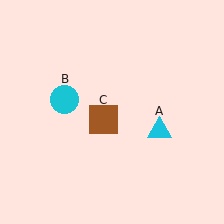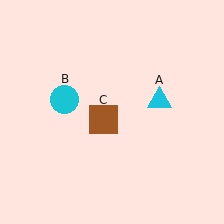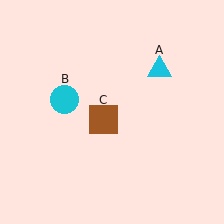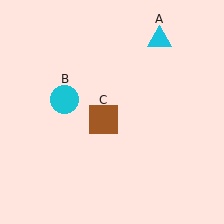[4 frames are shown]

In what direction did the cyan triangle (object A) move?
The cyan triangle (object A) moved up.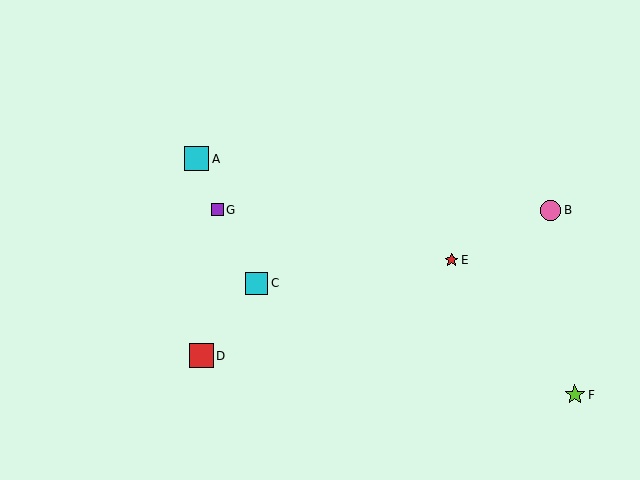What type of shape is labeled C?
Shape C is a cyan square.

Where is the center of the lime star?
The center of the lime star is at (575, 395).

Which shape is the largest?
The red square (labeled D) is the largest.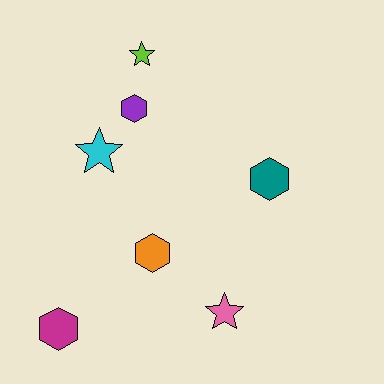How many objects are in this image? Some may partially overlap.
There are 7 objects.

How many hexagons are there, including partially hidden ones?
There are 4 hexagons.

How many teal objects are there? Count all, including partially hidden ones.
There is 1 teal object.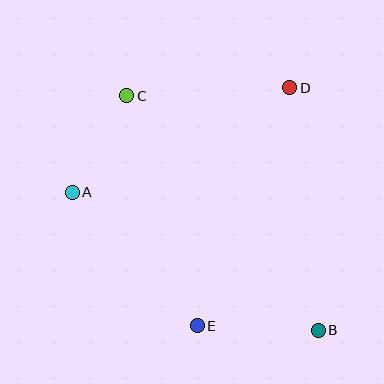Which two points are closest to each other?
Points A and C are closest to each other.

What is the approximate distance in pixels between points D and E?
The distance between D and E is approximately 255 pixels.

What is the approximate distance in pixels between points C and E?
The distance between C and E is approximately 241 pixels.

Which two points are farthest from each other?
Points B and C are farthest from each other.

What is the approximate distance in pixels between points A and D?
The distance between A and D is approximately 241 pixels.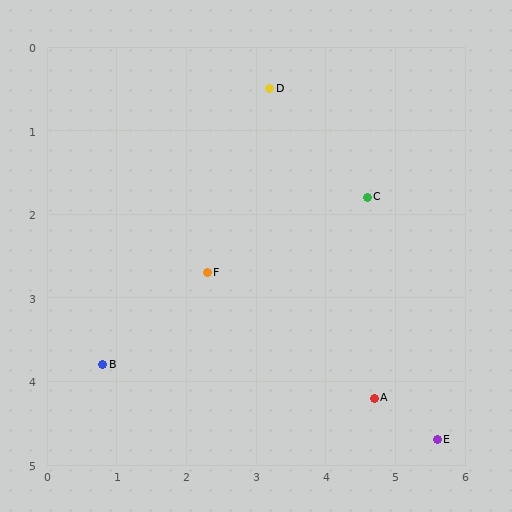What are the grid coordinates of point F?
Point F is at approximately (2.3, 2.7).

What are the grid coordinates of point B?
Point B is at approximately (0.8, 3.8).